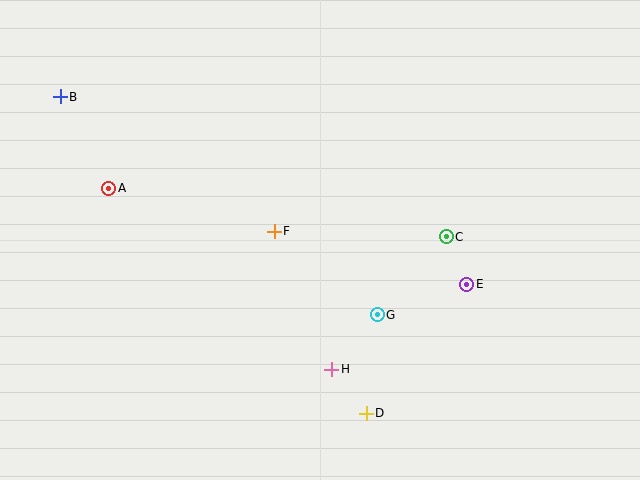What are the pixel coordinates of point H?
Point H is at (332, 369).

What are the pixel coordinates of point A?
Point A is at (109, 188).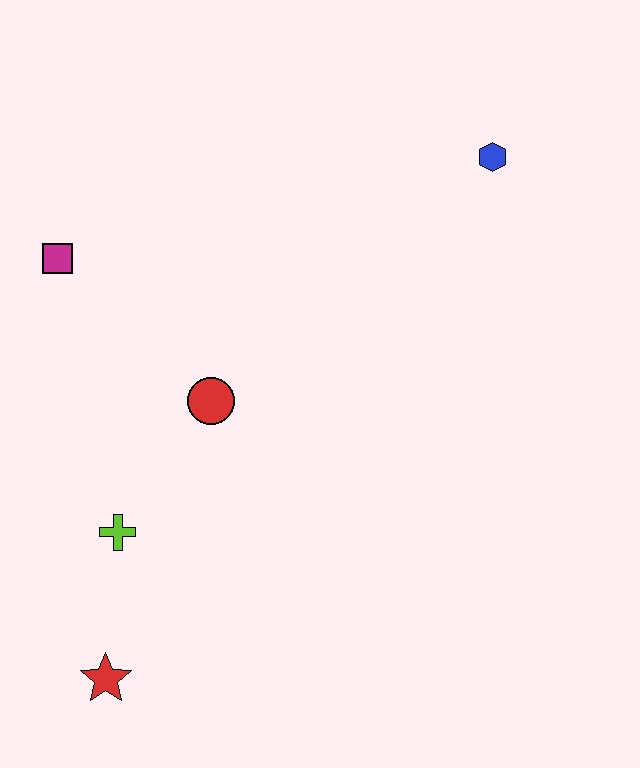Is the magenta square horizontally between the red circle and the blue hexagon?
No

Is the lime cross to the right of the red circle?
No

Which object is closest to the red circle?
The lime cross is closest to the red circle.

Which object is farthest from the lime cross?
The blue hexagon is farthest from the lime cross.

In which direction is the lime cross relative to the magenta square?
The lime cross is below the magenta square.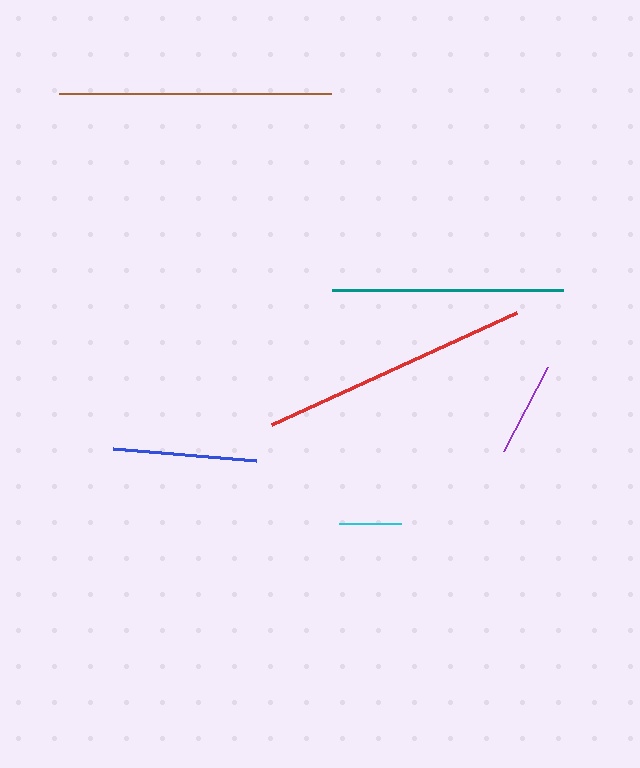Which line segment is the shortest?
The cyan line is the shortest at approximately 62 pixels.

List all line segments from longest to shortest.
From longest to shortest: brown, red, teal, blue, purple, cyan.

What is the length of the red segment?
The red segment is approximately 269 pixels long.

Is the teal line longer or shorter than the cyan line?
The teal line is longer than the cyan line.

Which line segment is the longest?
The brown line is the longest at approximately 272 pixels.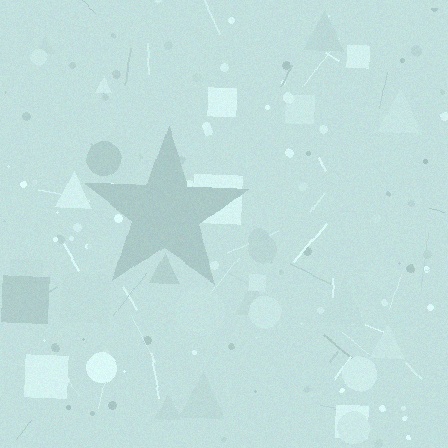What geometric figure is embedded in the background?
A star is embedded in the background.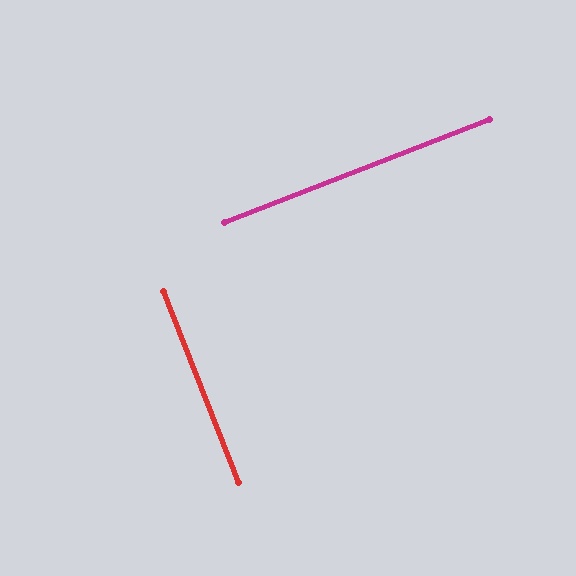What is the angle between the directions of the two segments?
Approximately 90 degrees.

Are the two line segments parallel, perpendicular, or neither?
Perpendicular — they meet at approximately 90°.